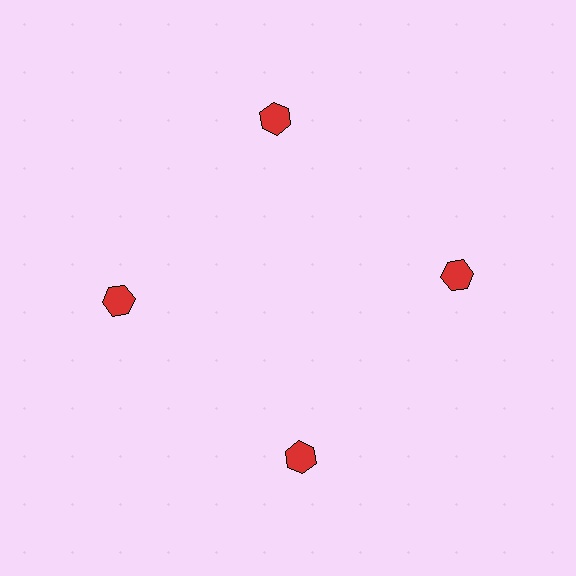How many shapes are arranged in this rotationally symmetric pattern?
There are 4 shapes, arranged in 4 groups of 1.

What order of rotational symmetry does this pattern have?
This pattern has 4-fold rotational symmetry.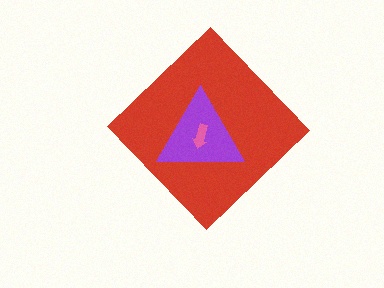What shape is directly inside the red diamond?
The purple triangle.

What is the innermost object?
The pink arrow.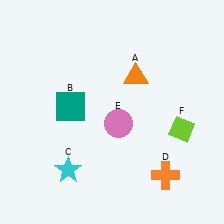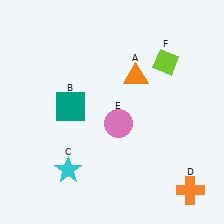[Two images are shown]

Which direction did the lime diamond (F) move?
The lime diamond (F) moved up.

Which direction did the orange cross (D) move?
The orange cross (D) moved right.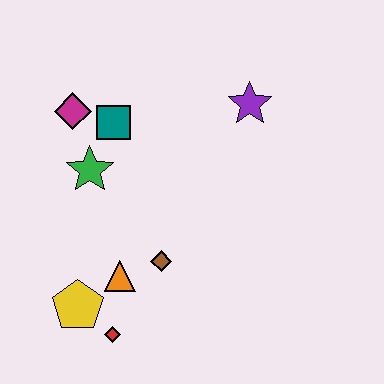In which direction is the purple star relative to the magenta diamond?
The purple star is to the right of the magenta diamond.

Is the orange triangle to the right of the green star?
Yes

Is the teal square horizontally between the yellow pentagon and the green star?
No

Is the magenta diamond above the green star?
Yes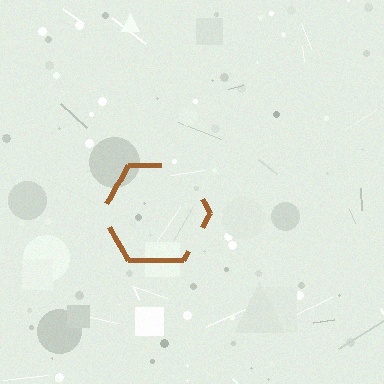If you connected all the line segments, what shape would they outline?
They would outline a hexagon.